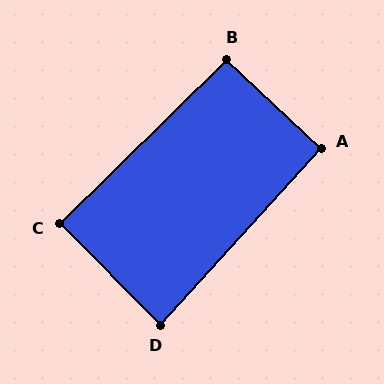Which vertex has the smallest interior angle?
D, at approximately 88 degrees.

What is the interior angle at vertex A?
Approximately 91 degrees (approximately right).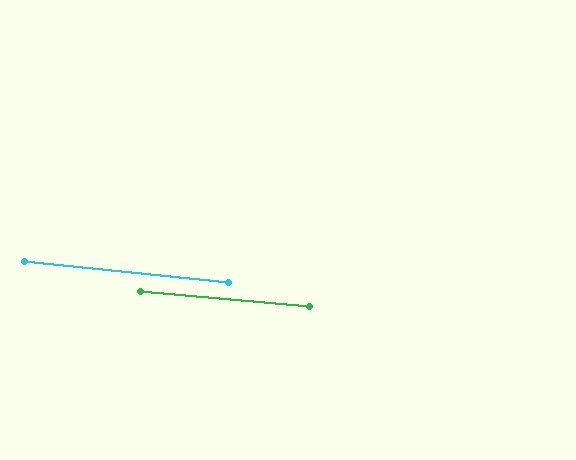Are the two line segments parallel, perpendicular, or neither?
Parallel — their directions differ by only 0.6°.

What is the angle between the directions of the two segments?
Approximately 1 degree.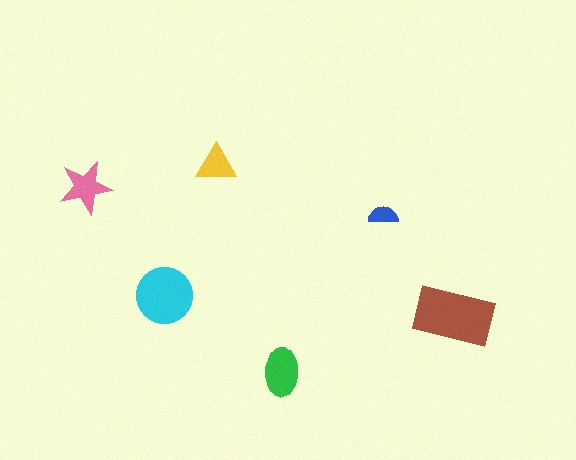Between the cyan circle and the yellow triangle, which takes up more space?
The cyan circle.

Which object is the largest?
The brown rectangle.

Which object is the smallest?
The blue semicircle.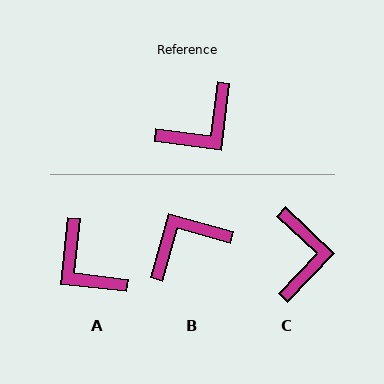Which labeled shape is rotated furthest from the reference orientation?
B, about 172 degrees away.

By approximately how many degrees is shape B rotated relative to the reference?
Approximately 172 degrees counter-clockwise.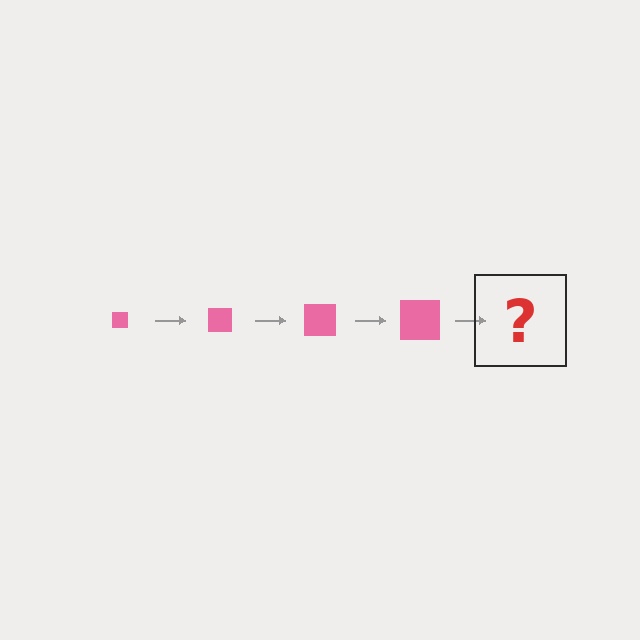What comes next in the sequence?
The next element should be a pink square, larger than the previous one.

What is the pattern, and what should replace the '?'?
The pattern is that the square gets progressively larger each step. The '?' should be a pink square, larger than the previous one.